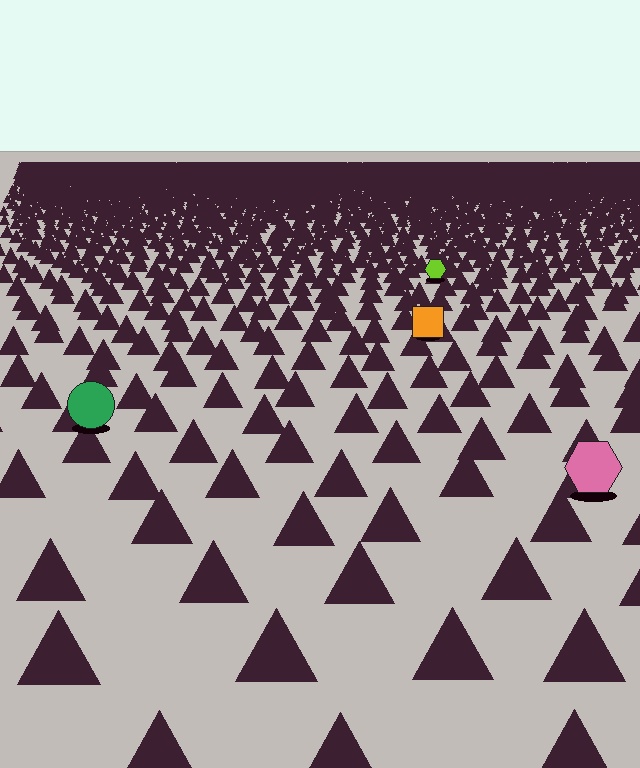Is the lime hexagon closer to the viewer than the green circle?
No. The green circle is closer — you can tell from the texture gradient: the ground texture is coarser near it.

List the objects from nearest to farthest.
From nearest to farthest: the pink hexagon, the green circle, the orange square, the lime hexagon.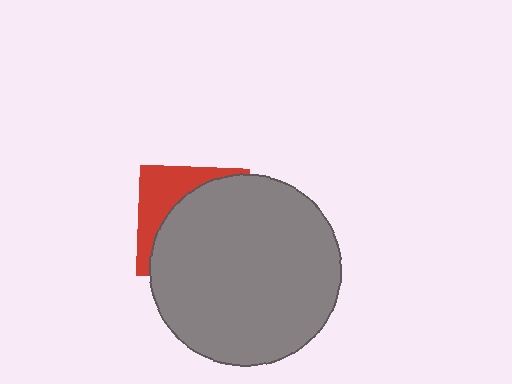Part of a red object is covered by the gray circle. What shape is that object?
It is a square.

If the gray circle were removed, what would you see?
You would see the complete red square.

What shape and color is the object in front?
The object in front is a gray circle.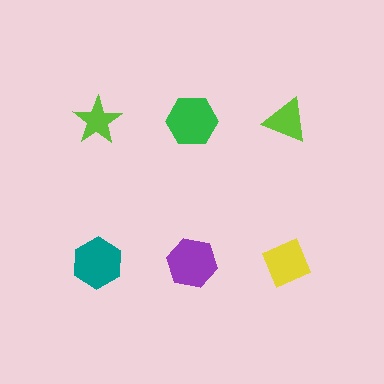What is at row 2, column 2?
A purple hexagon.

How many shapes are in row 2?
3 shapes.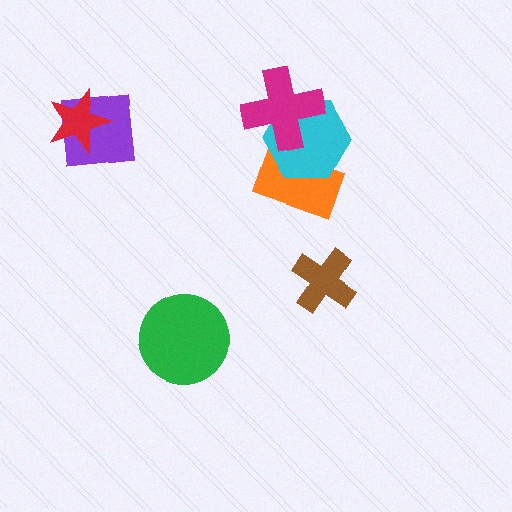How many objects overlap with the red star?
1 object overlaps with the red star.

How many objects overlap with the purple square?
1 object overlaps with the purple square.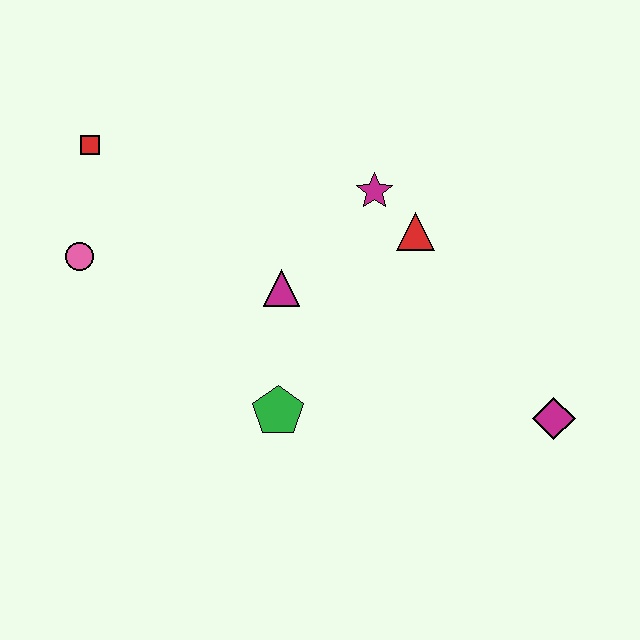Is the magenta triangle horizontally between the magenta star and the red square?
Yes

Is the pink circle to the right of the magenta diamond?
No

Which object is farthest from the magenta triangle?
The magenta diamond is farthest from the magenta triangle.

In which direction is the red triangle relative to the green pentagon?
The red triangle is above the green pentagon.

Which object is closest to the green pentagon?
The magenta triangle is closest to the green pentagon.